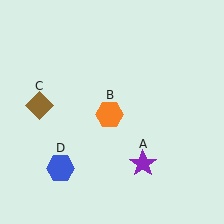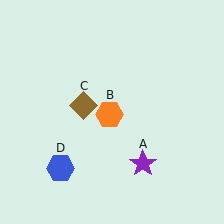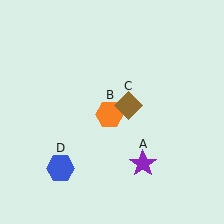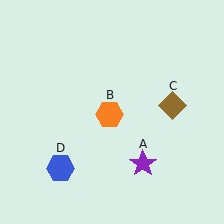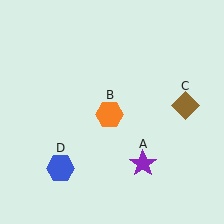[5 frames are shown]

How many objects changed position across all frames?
1 object changed position: brown diamond (object C).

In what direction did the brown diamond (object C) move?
The brown diamond (object C) moved right.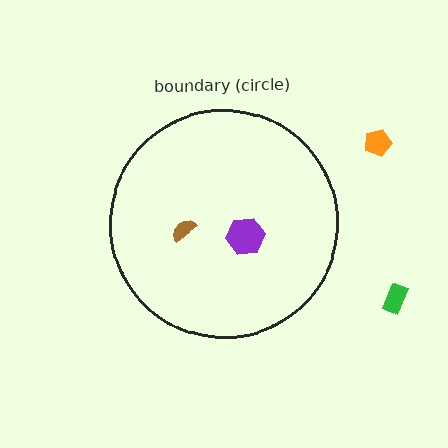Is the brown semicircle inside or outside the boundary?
Inside.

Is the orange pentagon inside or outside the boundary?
Outside.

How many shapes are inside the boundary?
2 inside, 2 outside.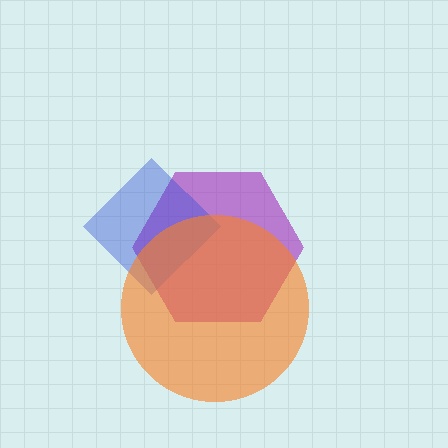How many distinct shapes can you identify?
There are 3 distinct shapes: a purple hexagon, a blue diamond, an orange circle.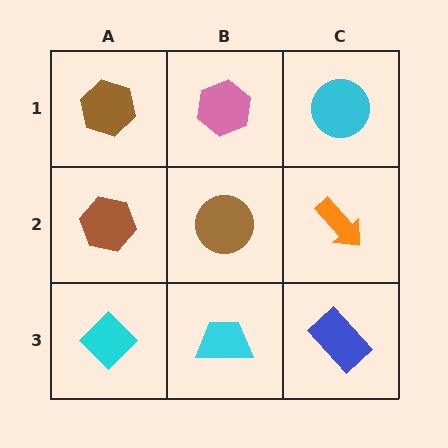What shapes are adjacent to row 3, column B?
A brown circle (row 2, column B), a cyan diamond (row 3, column A), a blue rectangle (row 3, column C).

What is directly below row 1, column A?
A brown hexagon.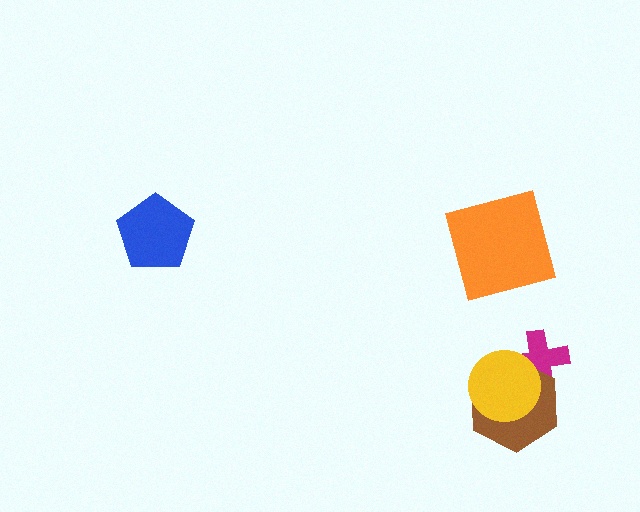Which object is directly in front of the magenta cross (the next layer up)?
The brown hexagon is directly in front of the magenta cross.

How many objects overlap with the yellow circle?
2 objects overlap with the yellow circle.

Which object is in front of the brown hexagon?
The yellow circle is in front of the brown hexagon.